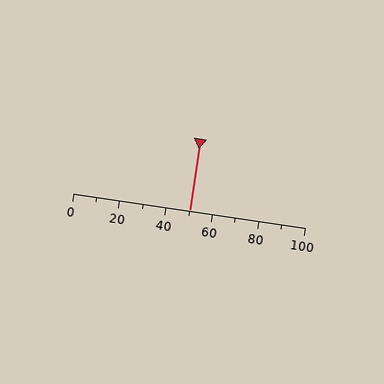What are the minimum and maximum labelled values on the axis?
The axis runs from 0 to 100.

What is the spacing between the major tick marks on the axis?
The major ticks are spaced 20 apart.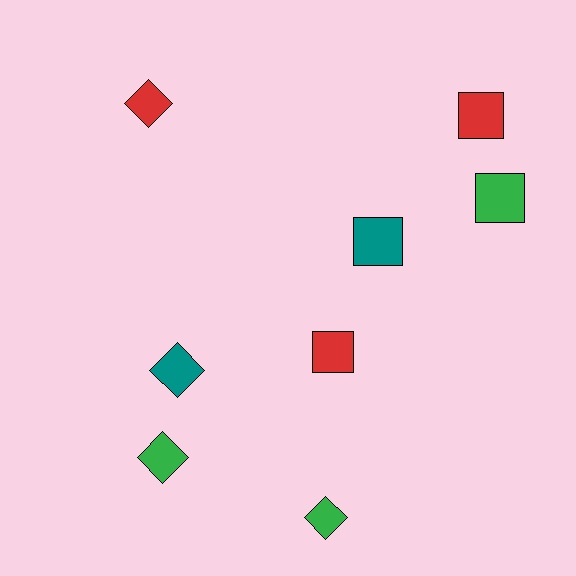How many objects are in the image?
There are 8 objects.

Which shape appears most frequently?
Diamond, with 4 objects.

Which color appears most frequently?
Green, with 3 objects.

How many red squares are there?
There are 2 red squares.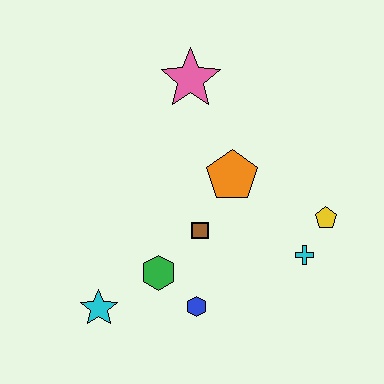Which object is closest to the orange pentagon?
The brown square is closest to the orange pentagon.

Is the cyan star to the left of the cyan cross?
Yes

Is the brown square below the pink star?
Yes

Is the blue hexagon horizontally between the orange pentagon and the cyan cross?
No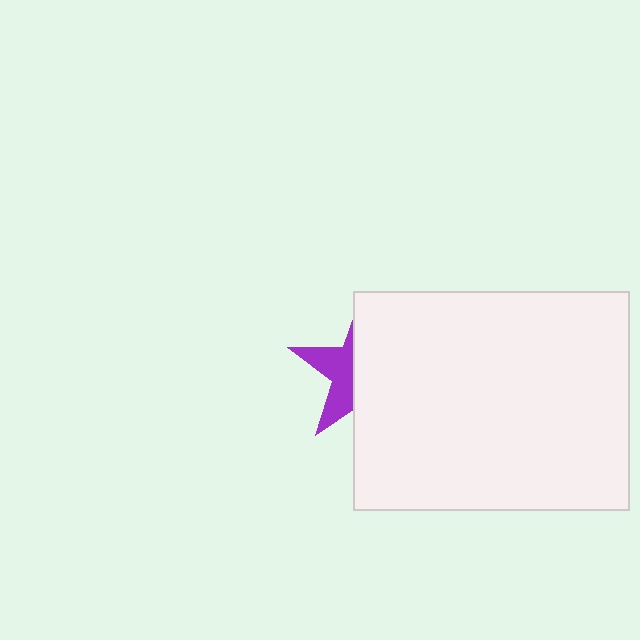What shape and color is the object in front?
The object in front is a white rectangle.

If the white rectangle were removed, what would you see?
You would see the complete purple star.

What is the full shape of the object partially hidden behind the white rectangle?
The partially hidden object is a purple star.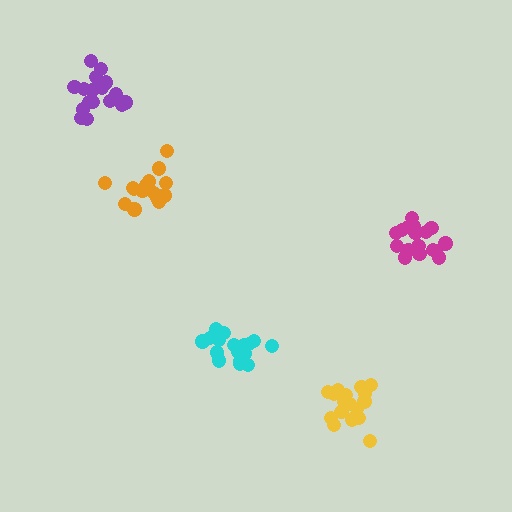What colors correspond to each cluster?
The clusters are colored: cyan, yellow, orange, magenta, purple.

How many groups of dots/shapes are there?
There are 5 groups.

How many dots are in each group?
Group 1: 18 dots, Group 2: 19 dots, Group 3: 16 dots, Group 4: 19 dots, Group 5: 18 dots (90 total).